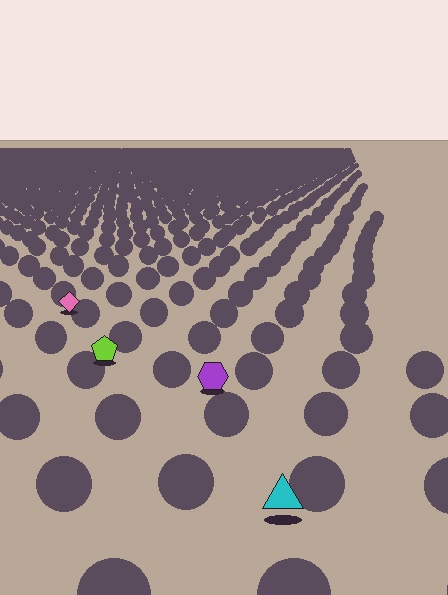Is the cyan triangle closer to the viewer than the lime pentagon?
Yes. The cyan triangle is closer — you can tell from the texture gradient: the ground texture is coarser near it.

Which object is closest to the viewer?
The cyan triangle is closest. The texture marks near it are larger and more spread out.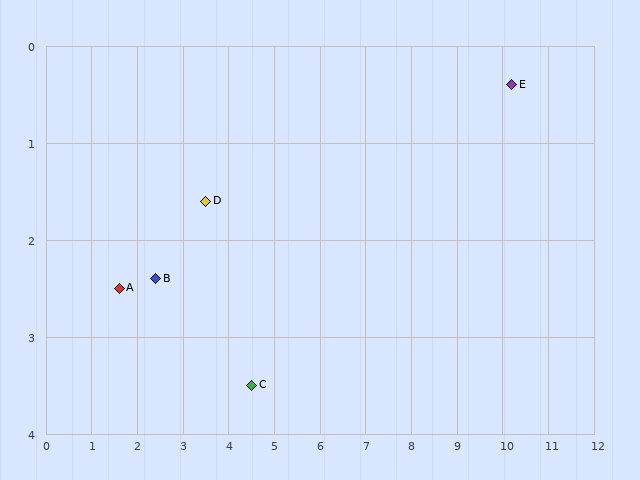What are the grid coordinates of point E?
Point E is at approximately (10.2, 0.4).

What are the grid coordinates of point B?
Point B is at approximately (2.4, 2.4).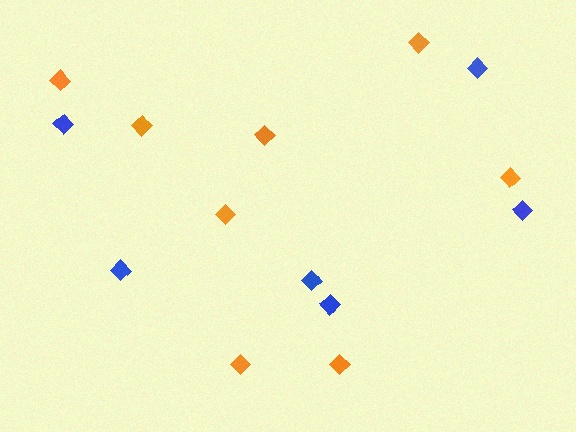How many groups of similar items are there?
There are 2 groups: one group of orange diamonds (8) and one group of blue diamonds (6).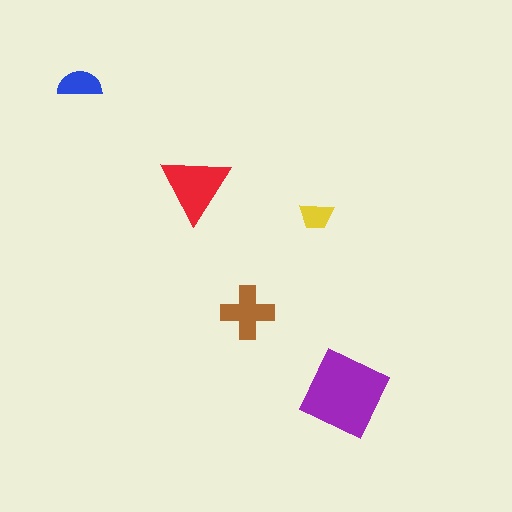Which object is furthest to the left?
The blue semicircle is leftmost.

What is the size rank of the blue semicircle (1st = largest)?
4th.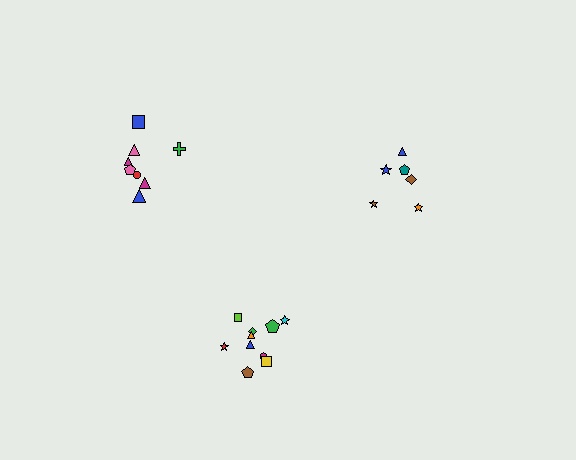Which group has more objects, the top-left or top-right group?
The top-left group.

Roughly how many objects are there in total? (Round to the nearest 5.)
Roughly 25 objects in total.